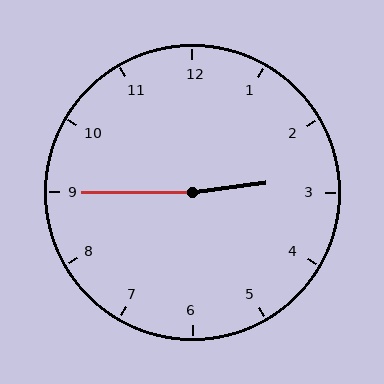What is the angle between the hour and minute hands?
Approximately 172 degrees.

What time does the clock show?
2:45.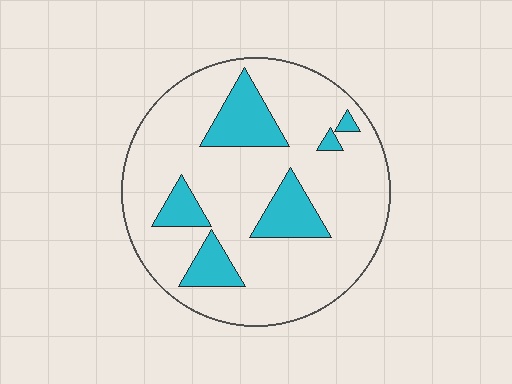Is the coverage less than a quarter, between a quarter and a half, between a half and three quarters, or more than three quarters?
Less than a quarter.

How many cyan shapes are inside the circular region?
6.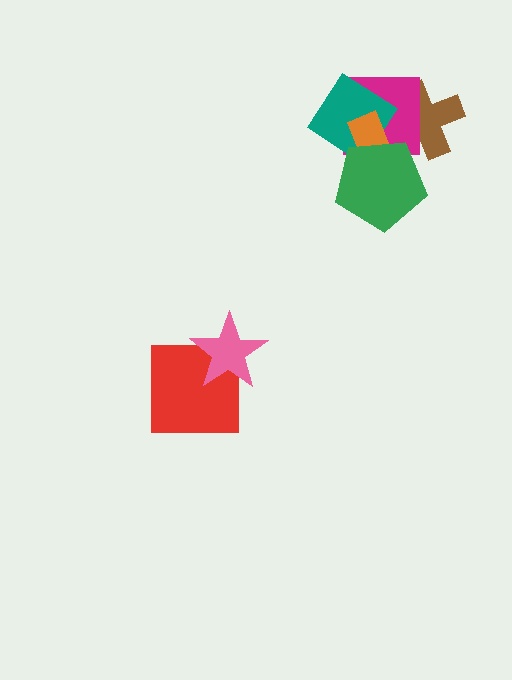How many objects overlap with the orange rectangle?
4 objects overlap with the orange rectangle.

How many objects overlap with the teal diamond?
4 objects overlap with the teal diamond.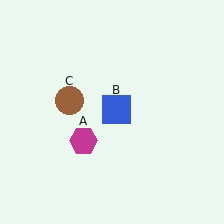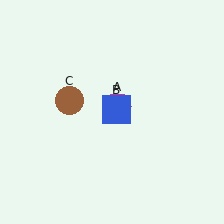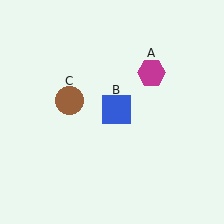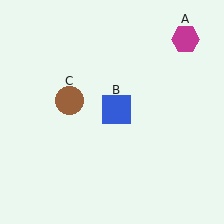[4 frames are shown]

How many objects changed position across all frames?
1 object changed position: magenta hexagon (object A).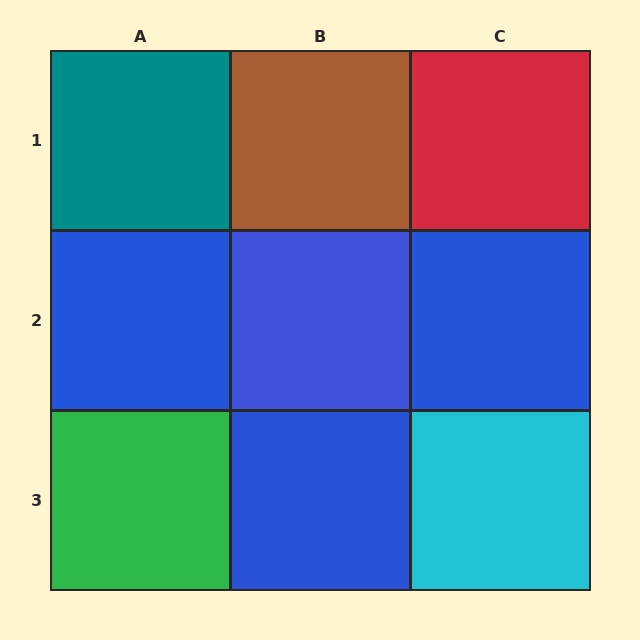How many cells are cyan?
1 cell is cyan.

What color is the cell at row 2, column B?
Blue.